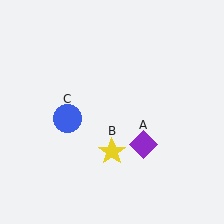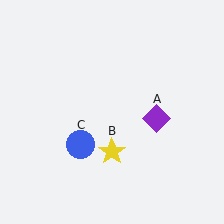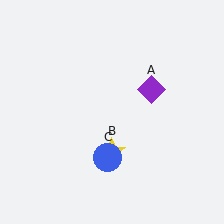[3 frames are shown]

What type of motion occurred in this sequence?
The purple diamond (object A), blue circle (object C) rotated counterclockwise around the center of the scene.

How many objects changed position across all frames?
2 objects changed position: purple diamond (object A), blue circle (object C).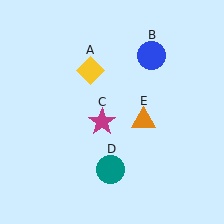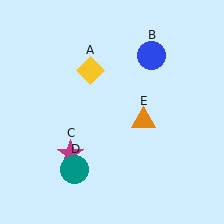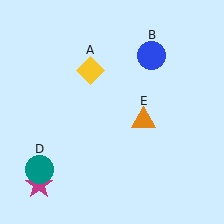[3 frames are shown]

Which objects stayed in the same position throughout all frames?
Yellow diamond (object A) and blue circle (object B) and orange triangle (object E) remained stationary.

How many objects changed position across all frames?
2 objects changed position: magenta star (object C), teal circle (object D).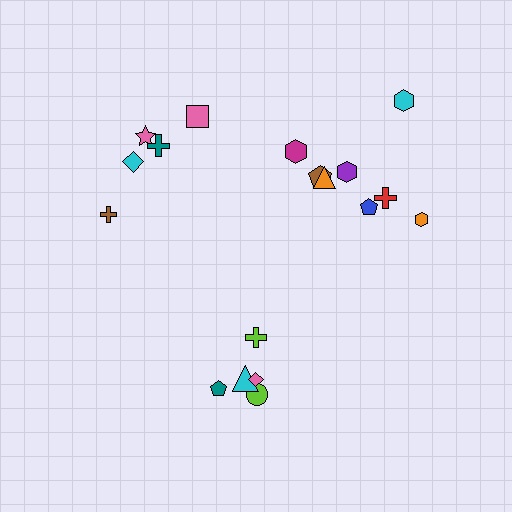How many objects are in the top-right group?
There are 8 objects.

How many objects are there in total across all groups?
There are 18 objects.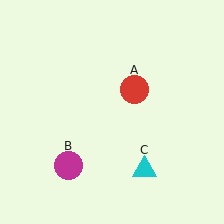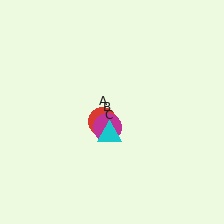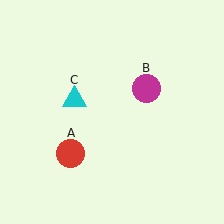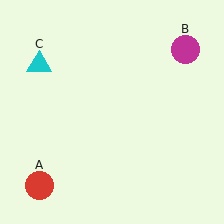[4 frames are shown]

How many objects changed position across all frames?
3 objects changed position: red circle (object A), magenta circle (object B), cyan triangle (object C).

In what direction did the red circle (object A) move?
The red circle (object A) moved down and to the left.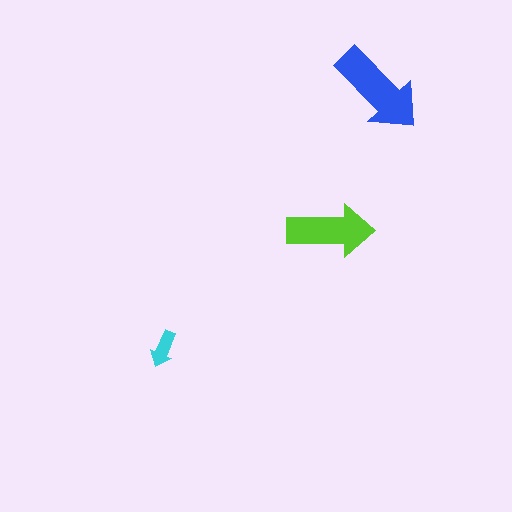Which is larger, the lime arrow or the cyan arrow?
The lime one.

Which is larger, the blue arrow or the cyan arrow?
The blue one.